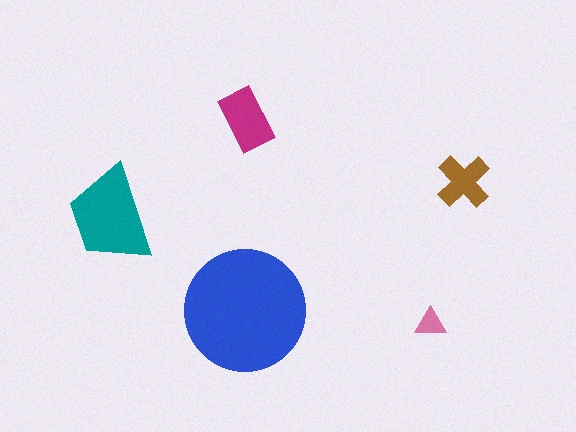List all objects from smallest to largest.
The pink triangle, the brown cross, the magenta rectangle, the teal trapezoid, the blue circle.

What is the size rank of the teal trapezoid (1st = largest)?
2nd.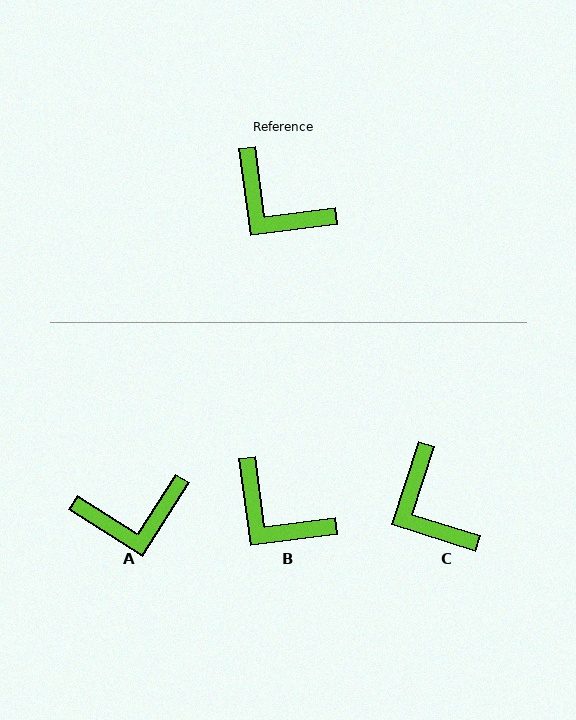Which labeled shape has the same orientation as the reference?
B.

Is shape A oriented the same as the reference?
No, it is off by about 50 degrees.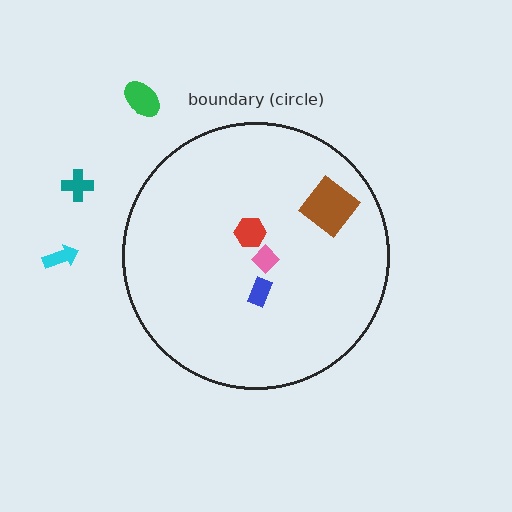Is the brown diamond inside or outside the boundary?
Inside.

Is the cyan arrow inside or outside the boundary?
Outside.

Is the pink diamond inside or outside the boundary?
Inside.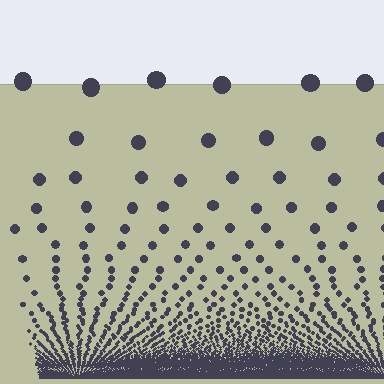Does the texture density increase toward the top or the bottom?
Density increases toward the bottom.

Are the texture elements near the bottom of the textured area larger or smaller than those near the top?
Smaller. The gradient is inverted — elements near the bottom are smaller and denser.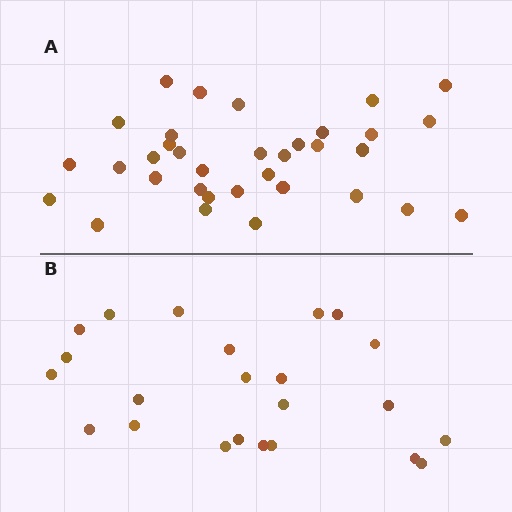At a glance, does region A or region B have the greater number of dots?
Region A (the top region) has more dots.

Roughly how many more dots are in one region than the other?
Region A has roughly 12 or so more dots than region B.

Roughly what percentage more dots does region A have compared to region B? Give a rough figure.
About 50% more.